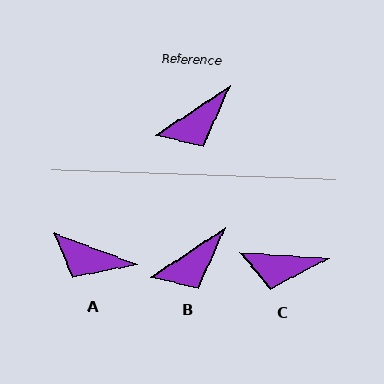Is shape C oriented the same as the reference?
No, it is off by about 38 degrees.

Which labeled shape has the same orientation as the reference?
B.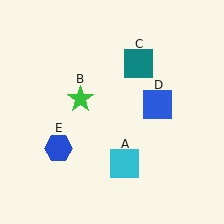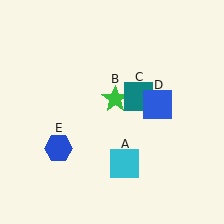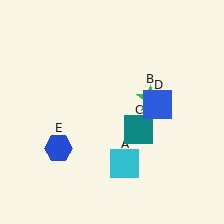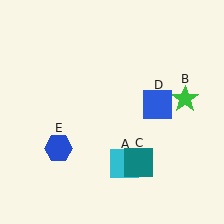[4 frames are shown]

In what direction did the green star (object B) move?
The green star (object B) moved right.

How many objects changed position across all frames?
2 objects changed position: green star (object B), teal square (object C).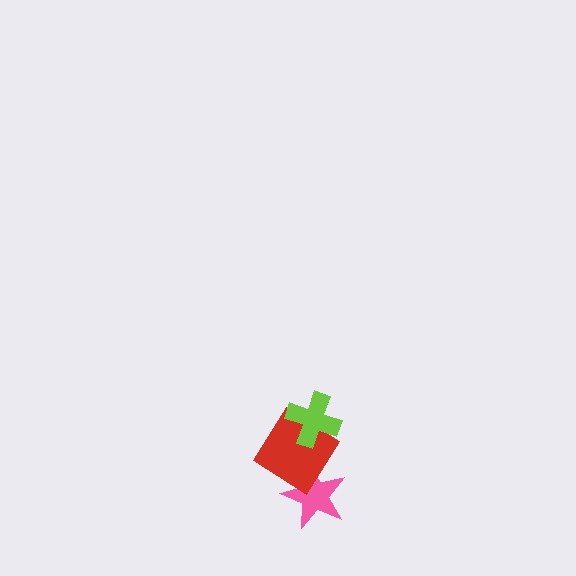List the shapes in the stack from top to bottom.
From top to bottom: the lime cross, the red diamond, the pink star.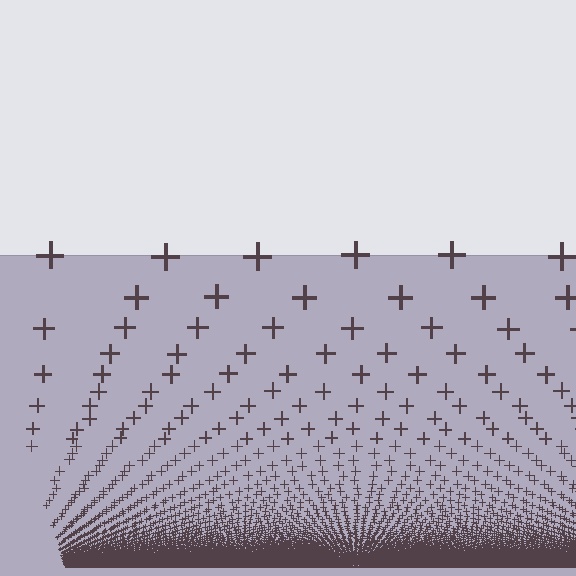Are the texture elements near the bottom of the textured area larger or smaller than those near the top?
Smaller. The gradient is inverted — elements near the bottom are smaller and denser.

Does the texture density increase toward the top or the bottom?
Density increases toward the bottom.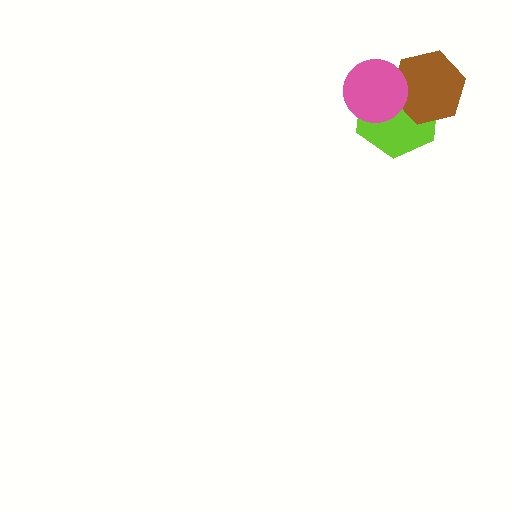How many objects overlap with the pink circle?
2 objects overlap with the pink circle.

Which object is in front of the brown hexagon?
The pink circle is in front of the brown hexagon.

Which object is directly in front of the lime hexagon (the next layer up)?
The brown hexagon is directly in front of the lime hexagon.